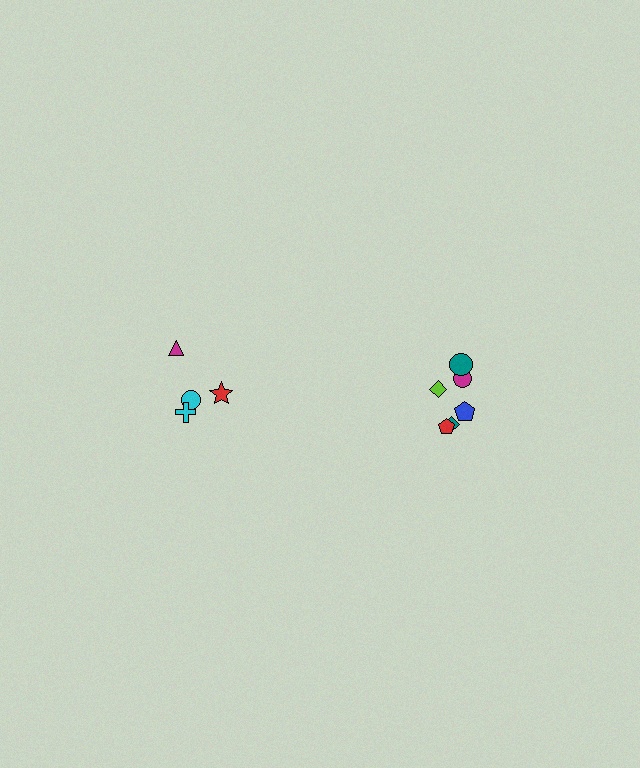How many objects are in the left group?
There are 4 objects.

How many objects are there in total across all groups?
There are 10 objects.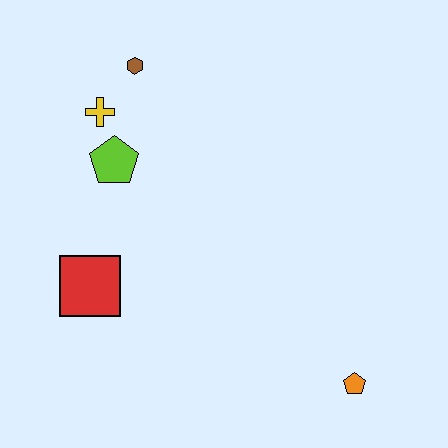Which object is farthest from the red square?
The orange pentagon is farthest from the red square.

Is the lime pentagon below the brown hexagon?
Yes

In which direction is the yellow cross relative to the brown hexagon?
The yellow cross is below the brown hexagon.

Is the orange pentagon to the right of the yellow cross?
Yes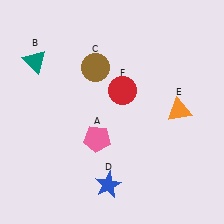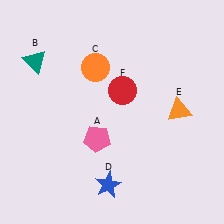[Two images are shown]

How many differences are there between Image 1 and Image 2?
There is 1 difference between the two images.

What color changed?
The circle (C) changed from brown in Image 1 to orange in Image 2.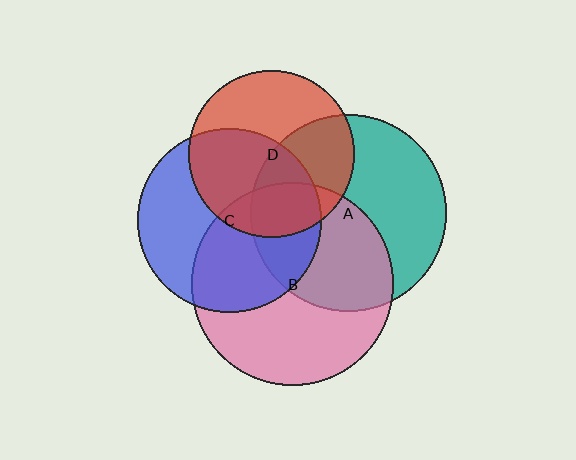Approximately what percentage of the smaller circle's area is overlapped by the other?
Approximately 45%.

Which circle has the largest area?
Circle B (pink).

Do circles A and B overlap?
Yes.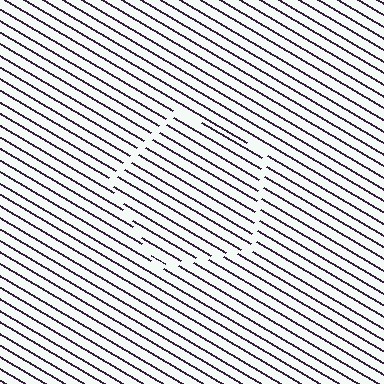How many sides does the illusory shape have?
5 sides — the line-ends trace a pentagon.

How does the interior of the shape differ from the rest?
The interior of the shape contains the same grating, shifted by half a period — the contour is defined by the phase discontinuity where line-ends from the inner and outer gratings abut.